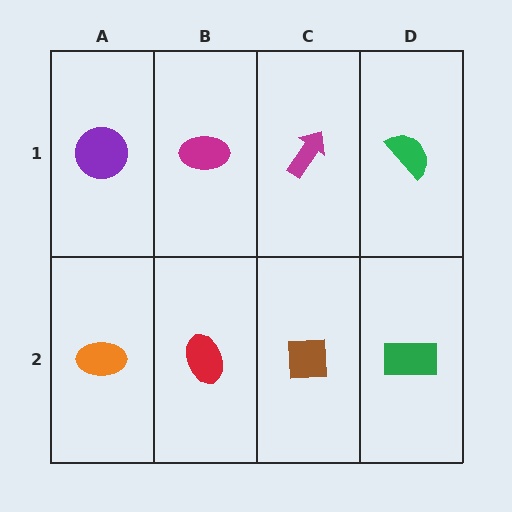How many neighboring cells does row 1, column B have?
3.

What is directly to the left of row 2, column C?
A red ellipse.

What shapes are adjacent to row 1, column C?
A brown square (row 2, column C), a magenta ellipse (row 1, column B), a green semicircle (row 1, column D).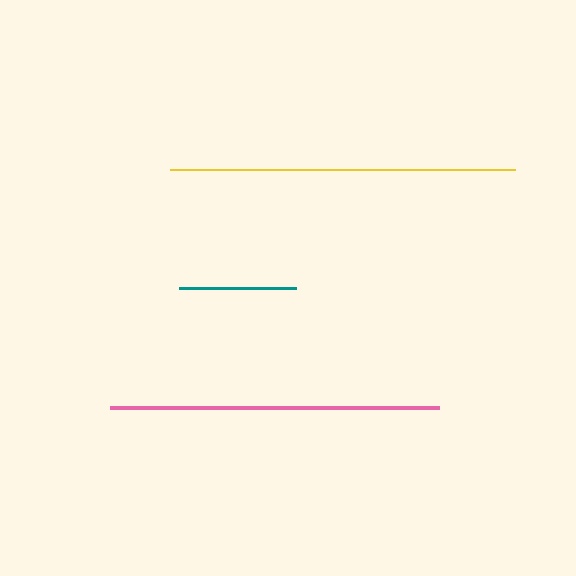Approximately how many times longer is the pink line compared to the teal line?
The pink line is approximately 2.8 times the length of the teal line.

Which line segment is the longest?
The yellow line is the longest at approximately 345 pixels.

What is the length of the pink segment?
The pink segment is approximately 329 pixels long.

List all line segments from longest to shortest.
From longest to shortest: yellow, pink, teal.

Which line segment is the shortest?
The teal line is the shortest at approximately 117 pixels.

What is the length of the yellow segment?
The yellow segment is approximately 345 pixels long.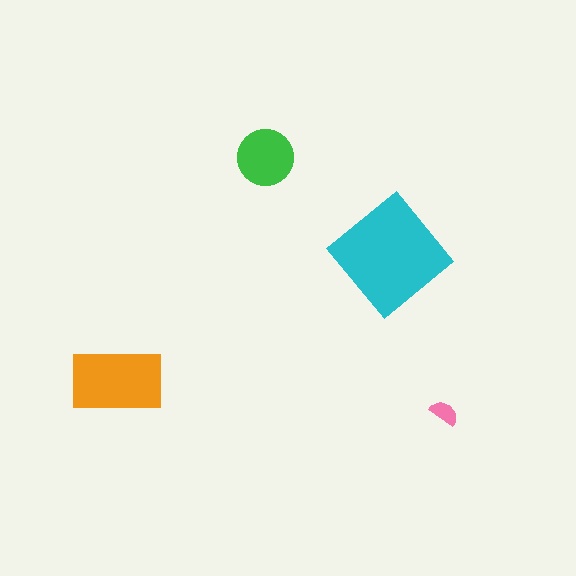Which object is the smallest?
The pink semicircle.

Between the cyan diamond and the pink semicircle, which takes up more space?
The cyan diamond.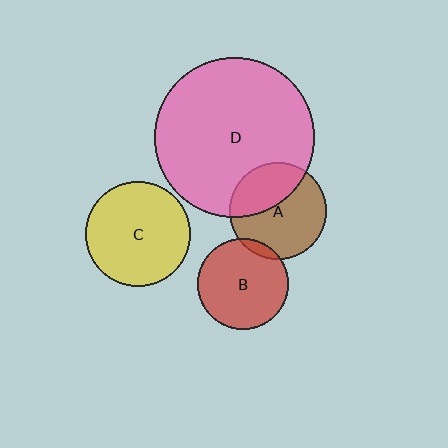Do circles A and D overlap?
Yes.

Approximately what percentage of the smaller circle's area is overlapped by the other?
Approximately 35%.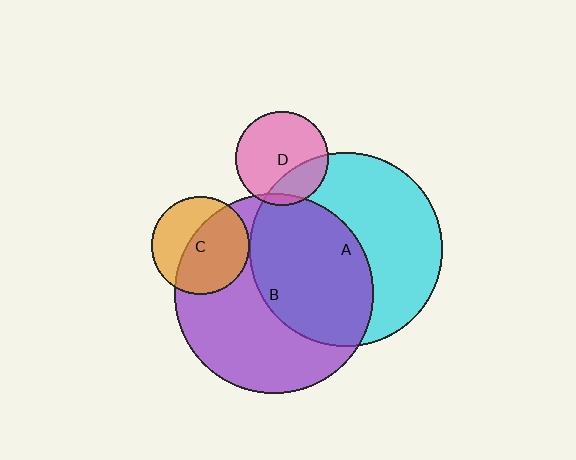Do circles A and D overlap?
Yes.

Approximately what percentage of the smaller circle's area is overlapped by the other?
Approximately 25%.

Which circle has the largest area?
Circle B (purple).